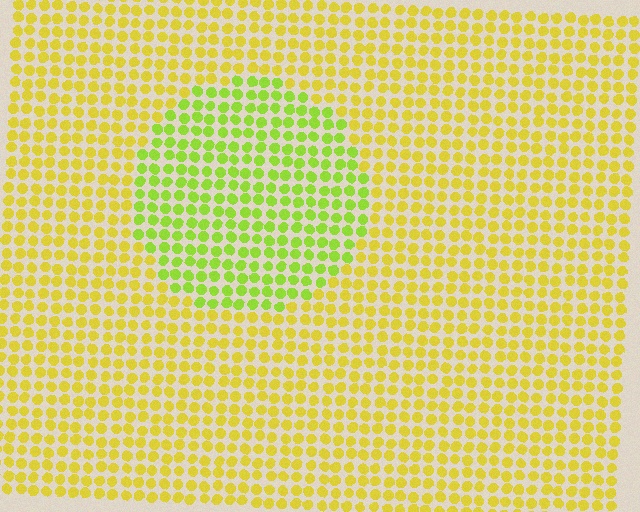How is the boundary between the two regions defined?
The boundary is defined purely by a slight shift in hue (about 33 degrees). Spacing, size, and orientation are identical on both sides.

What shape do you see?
I see a circle.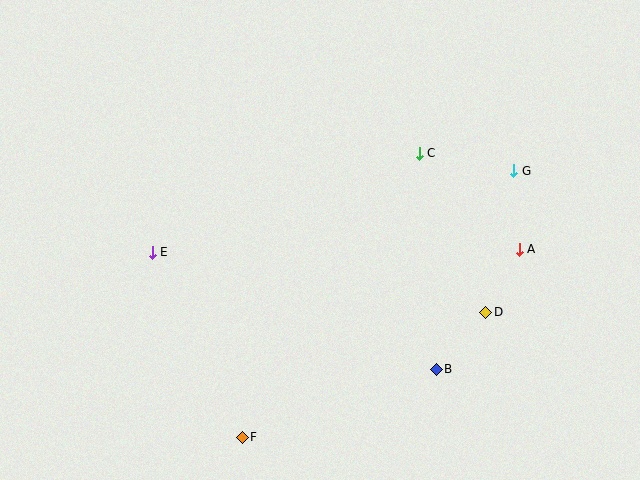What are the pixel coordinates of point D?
Point D is at (486, 312).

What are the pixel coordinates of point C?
Point C is at (419, 153).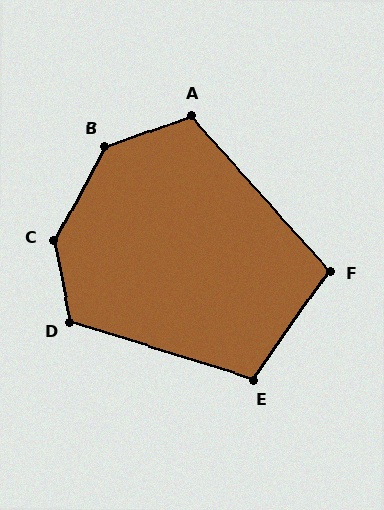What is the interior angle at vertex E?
Approximately 108 degrees (obtuse).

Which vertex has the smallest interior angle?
F, at approximately 103 degrees.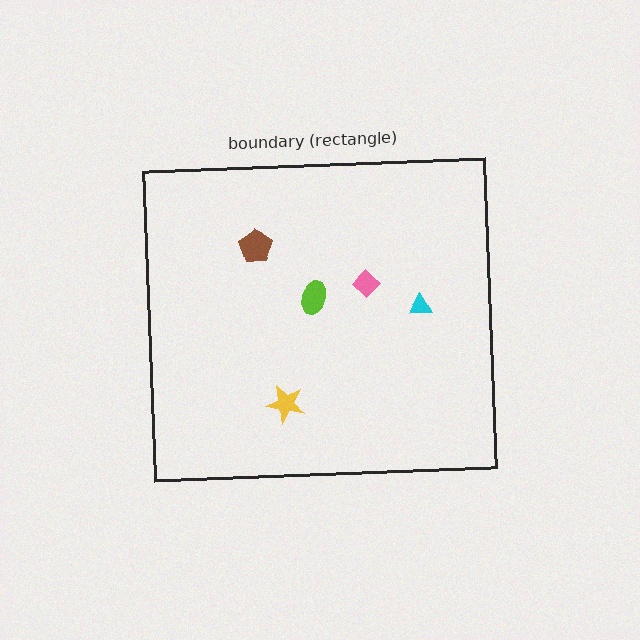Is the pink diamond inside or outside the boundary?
Inside.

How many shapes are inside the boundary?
5 inside, 0 outside.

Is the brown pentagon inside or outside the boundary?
Inside.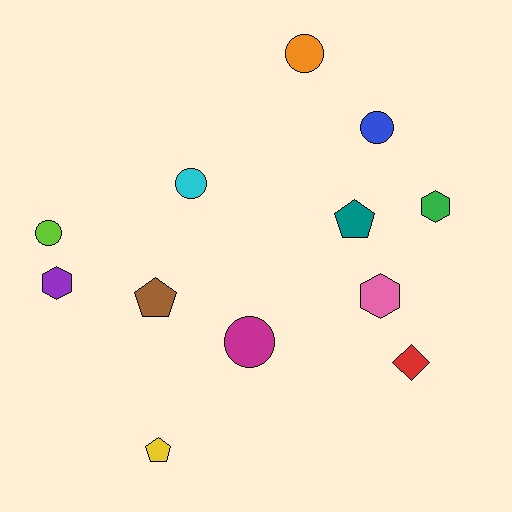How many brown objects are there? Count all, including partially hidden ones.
There is 1 brown object.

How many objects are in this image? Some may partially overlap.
There are 12 objects.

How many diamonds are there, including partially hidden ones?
There is 1 diamond.